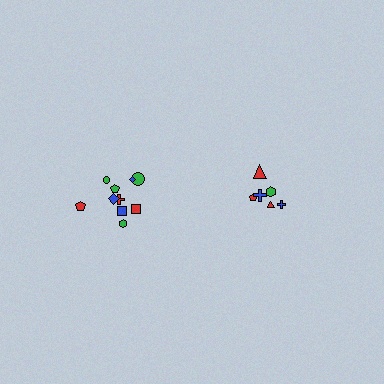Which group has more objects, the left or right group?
The left group.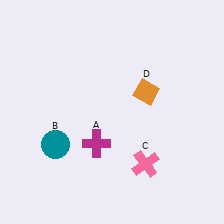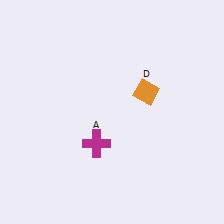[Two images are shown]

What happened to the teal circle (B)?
The teal circle (B) was removed in Image 2. It was in the bottom-left area of Image 1.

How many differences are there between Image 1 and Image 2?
There are 2 differences between the two images.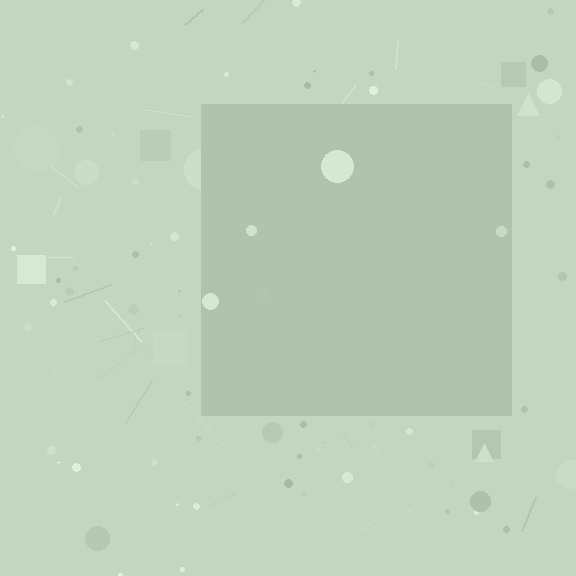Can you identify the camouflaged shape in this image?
The camouflaged shape is a square.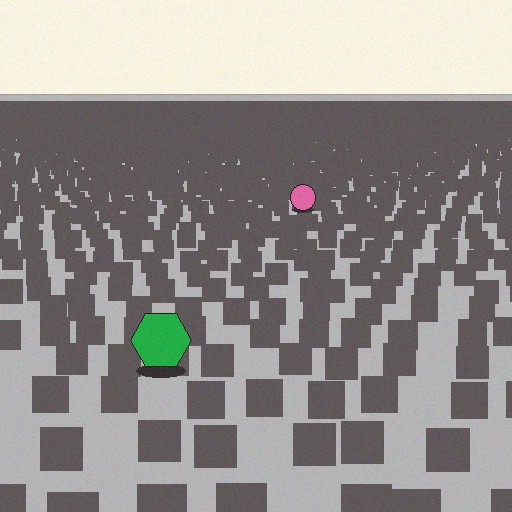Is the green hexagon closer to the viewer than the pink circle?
Yes. The green hexagon is closer — you can tell from the texture gradient: the ground texture is coarser near it.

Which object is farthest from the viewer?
The pink circle is farthest from the viewer. It appears smaller and the ground texture around it is denser.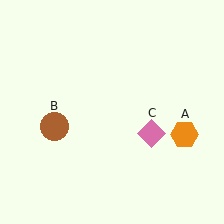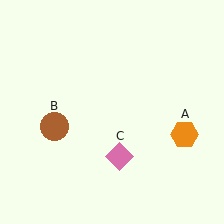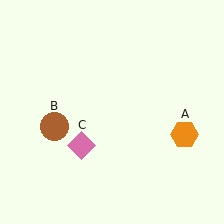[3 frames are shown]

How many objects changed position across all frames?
1 object changed position: pink diamond (object C).